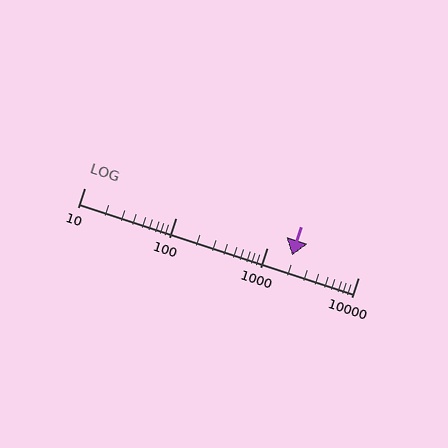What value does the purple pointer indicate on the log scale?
The pointer indicates approximately 1900.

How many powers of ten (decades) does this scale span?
The scale spans 3 decades, from 10 to 10000.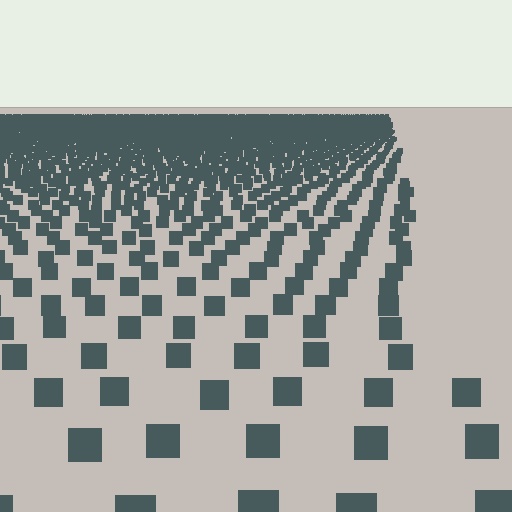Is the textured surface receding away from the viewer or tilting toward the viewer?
The surface is receding away from the viewer. Texture elements get smaller and denser toward the top.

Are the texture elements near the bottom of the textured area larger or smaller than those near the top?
Larger. Near the bottom, elements are closer to the viewer and appear at a bigger on-screen size.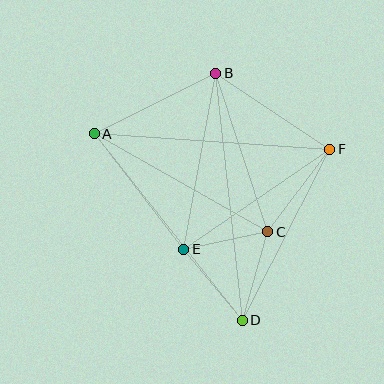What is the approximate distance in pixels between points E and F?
The distance between E and F is approximately 177 pixels.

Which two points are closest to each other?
Points C and E are closest to each other.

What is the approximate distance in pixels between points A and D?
The distance between A and D is approximately 238 pixels.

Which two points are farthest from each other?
Points B and D are farthest from each other.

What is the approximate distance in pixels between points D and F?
The distance between D and F is approximately 192 pixels.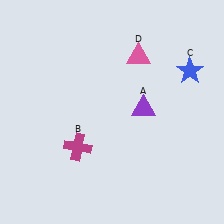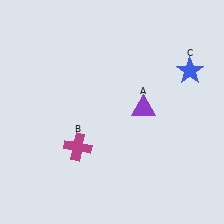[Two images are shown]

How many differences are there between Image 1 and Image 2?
There is 1 difference between the two images.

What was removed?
The pink triangle (D) was removed in Image 2.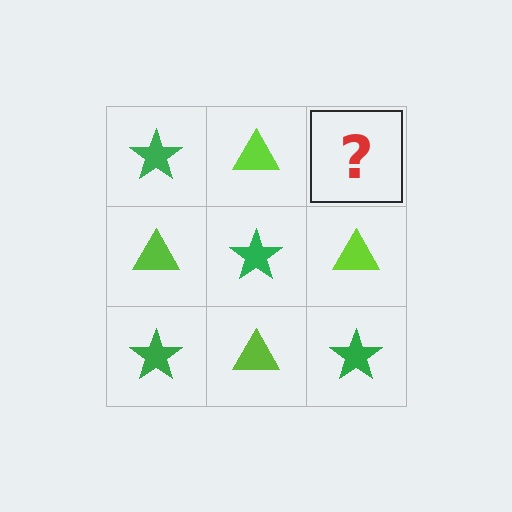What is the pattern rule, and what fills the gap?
The rule is that it alternates green star and lime triangle in a checkerboard pattern. The gap should be filled with a green star.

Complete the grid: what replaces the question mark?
The question mark should be replaced with a green star.